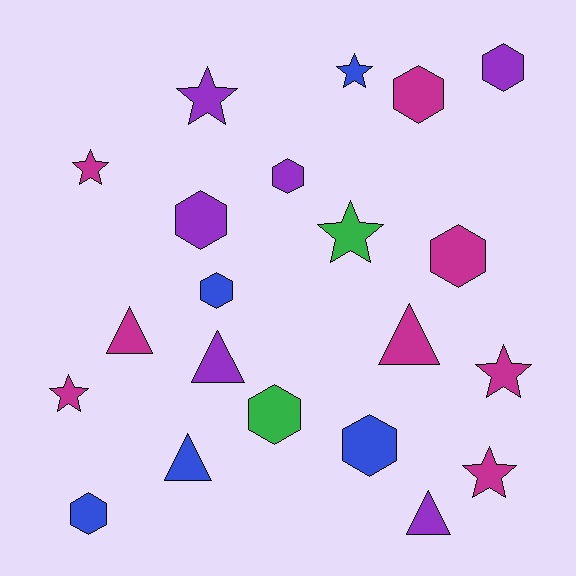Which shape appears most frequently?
Hexagon, with 9 objects.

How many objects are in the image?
There are 21 objects.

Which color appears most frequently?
Magenta, with 8 objects.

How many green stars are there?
There is 1 green star.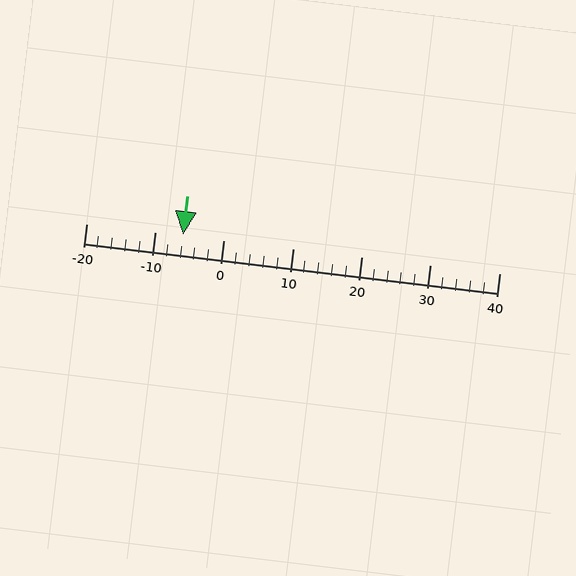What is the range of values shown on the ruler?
The ruler shows values from -20 to 40.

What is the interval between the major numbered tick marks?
The major tick marks are spaced 10 units apart.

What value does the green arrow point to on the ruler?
The green arrow points to approximately -6.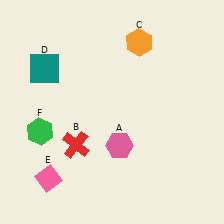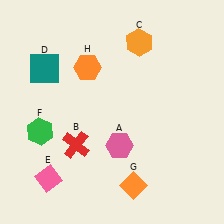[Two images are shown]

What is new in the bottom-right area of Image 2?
An orange diamond (G) was added in the bottom-right area of Image 2.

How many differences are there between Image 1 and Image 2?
There are 2 differences between the two images.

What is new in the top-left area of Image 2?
An orange hexagon (H) was added in the top-left area of Image 2.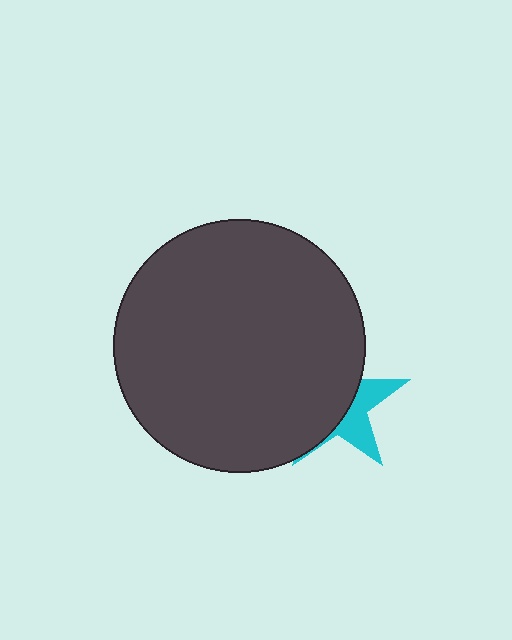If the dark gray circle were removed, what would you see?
You would see the complete cyan star.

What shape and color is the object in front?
The object in front is a dark gray circle.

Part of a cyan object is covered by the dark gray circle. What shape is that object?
It is a star.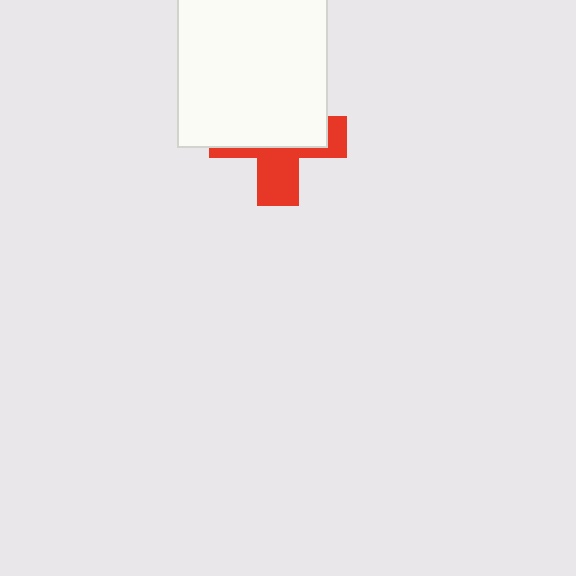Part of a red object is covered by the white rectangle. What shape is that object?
It is a cross.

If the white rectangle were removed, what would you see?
You would see the complete red cross.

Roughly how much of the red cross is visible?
A small part of it is visible (roughly 41%).